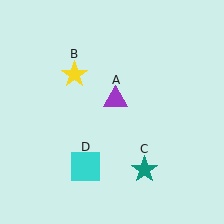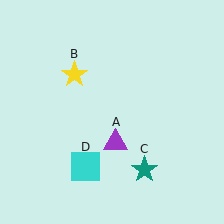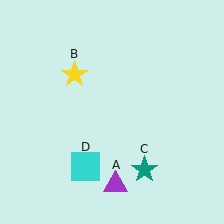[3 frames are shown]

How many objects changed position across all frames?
1 object changed position: purple triangle (object A).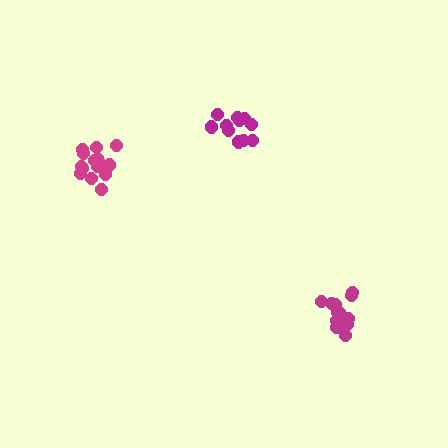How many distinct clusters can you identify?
There are 3 distinct clusters.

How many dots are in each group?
Group 1: 13 dots, Group 2: 11 dots, Group 3: 15 dots (39 total).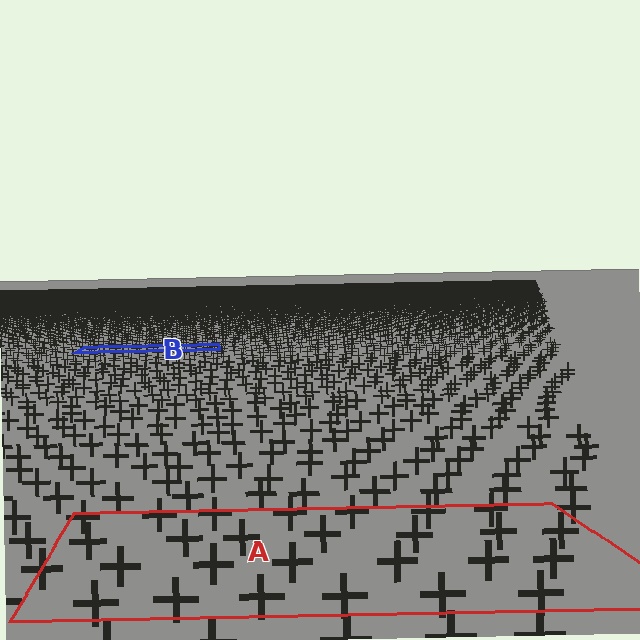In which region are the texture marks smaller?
The texture marks are smaller in region B, because it is farther away.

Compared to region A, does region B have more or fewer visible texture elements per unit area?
Region B has more texture elements per unit area — they are packed more densely because it is farther away.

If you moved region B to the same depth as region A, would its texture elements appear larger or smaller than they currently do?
They would appear larger. At a closer depth, the same texture elements are projected at a bigger on-screen size.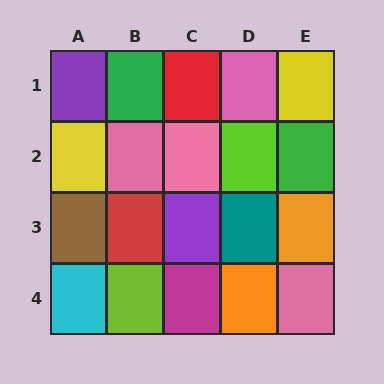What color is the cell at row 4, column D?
Orange.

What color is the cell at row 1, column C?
Red.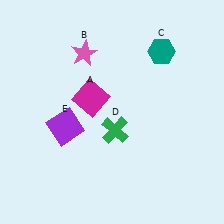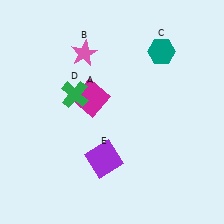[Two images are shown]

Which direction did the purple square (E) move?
The purple square (E) moved right.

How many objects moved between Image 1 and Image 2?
2 objects moved between the two images.